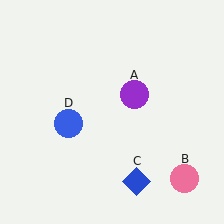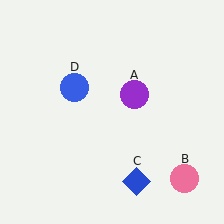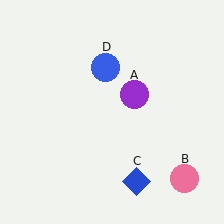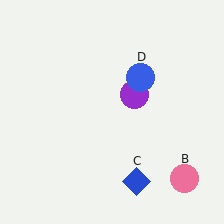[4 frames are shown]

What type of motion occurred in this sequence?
The blue circle (object D) rotated clockwise around the center of the scene.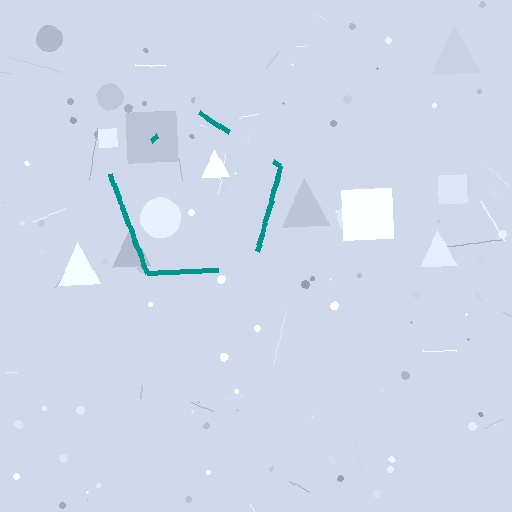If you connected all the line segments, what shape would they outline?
They would outline a pentagon.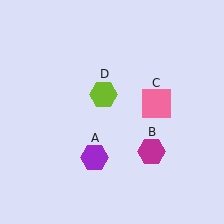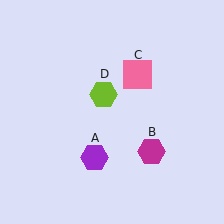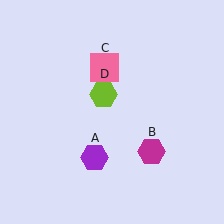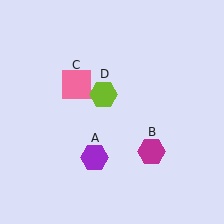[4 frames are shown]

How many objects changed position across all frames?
1 object changed position: pink square (object C).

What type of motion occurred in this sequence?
The pink square (object C) rotated counterclockwise around the center of the scene.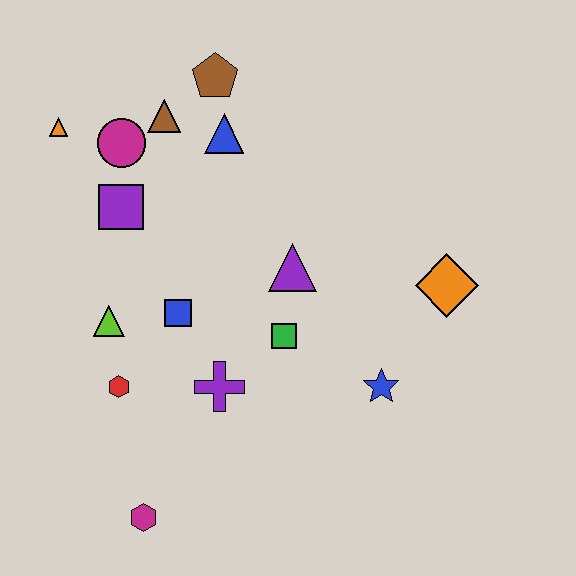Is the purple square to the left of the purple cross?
Yes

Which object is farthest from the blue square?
The orange diamond is farthest from the blue square.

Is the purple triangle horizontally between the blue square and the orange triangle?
No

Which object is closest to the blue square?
The lime triangle is closest to the blue square.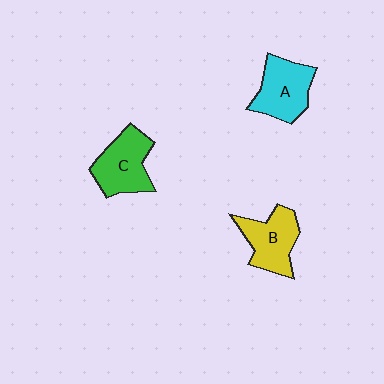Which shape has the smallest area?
Shape B (yellow).